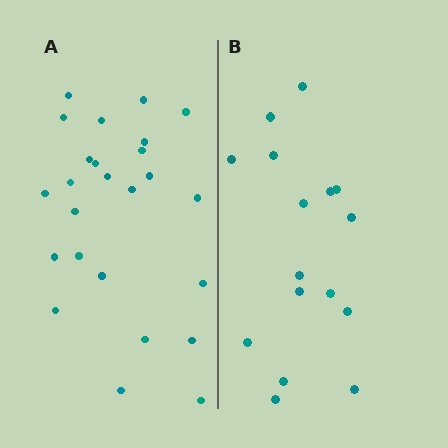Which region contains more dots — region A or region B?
Region A (the left region) has more dots.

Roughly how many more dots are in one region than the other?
Region A has roughly 8 or so more dots than region B.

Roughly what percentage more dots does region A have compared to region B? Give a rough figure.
About 55% more.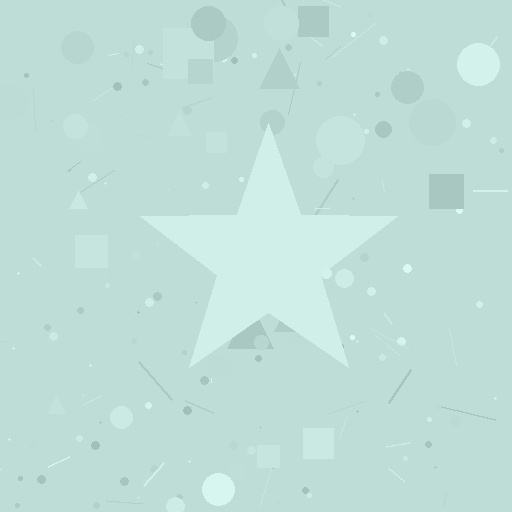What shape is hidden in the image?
A star is hidden in the image.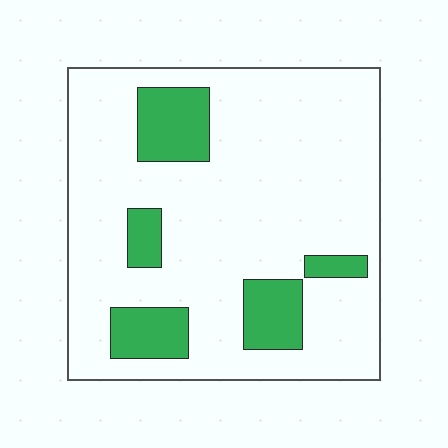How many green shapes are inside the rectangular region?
5.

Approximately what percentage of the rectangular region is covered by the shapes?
Approximately 20%.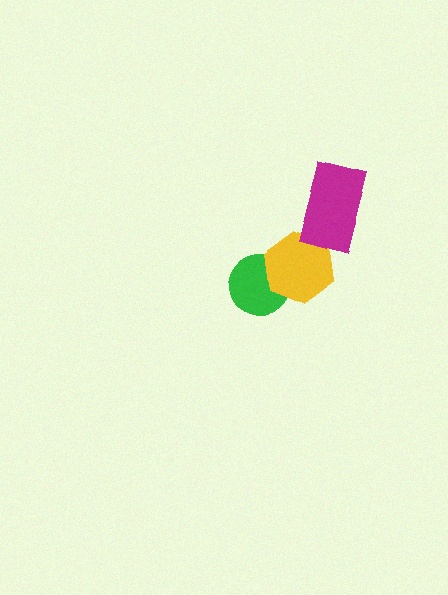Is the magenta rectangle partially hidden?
No, no other shape covers it.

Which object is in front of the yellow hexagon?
The magenta rectangle is in front of the yellow hexagon.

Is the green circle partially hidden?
Yes, it is partially covered by another shape.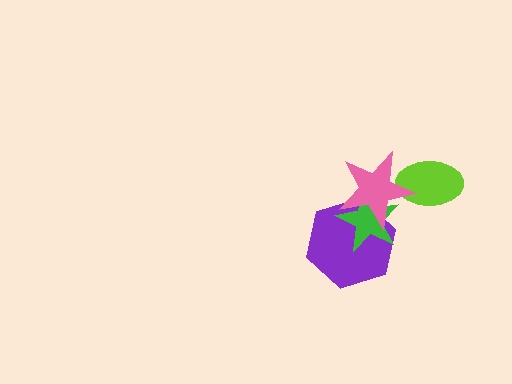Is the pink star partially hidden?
No, no other shape covers it.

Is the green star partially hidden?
Yes, it is partially covered by another shape.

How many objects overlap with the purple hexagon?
2 objects overlap with the purple hexagon.